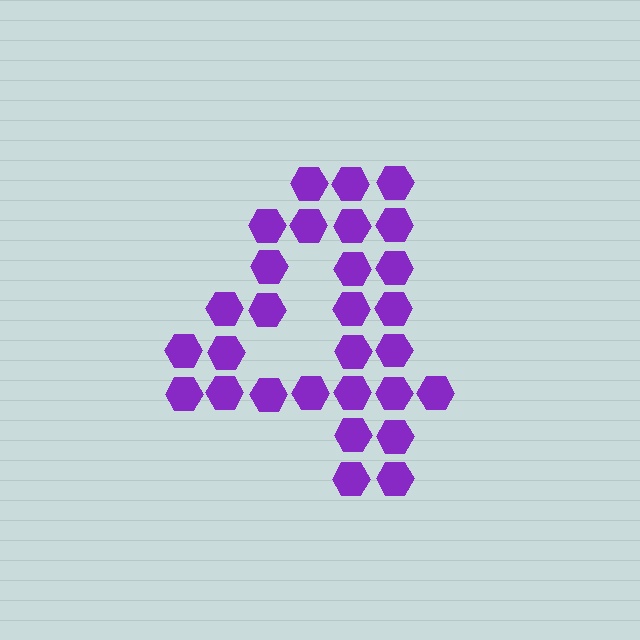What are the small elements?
The small elements are hexagons.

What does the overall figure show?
The overall figure shows the digit 4.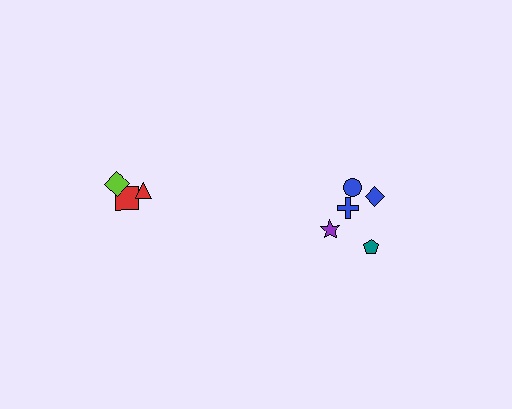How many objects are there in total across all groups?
There are 8 objects.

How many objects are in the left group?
There are 3 objects.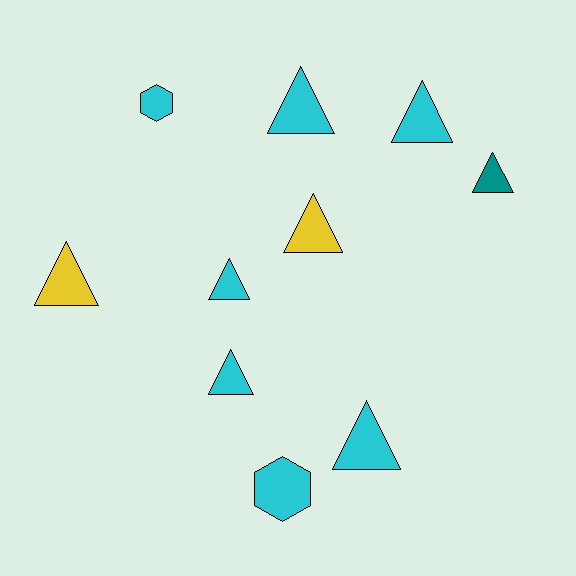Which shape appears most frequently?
Triangle, with 8 objects.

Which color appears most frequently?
Cyan, with 7 objects.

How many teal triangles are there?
There is 1 teal triangle.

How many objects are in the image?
There are 10 objects.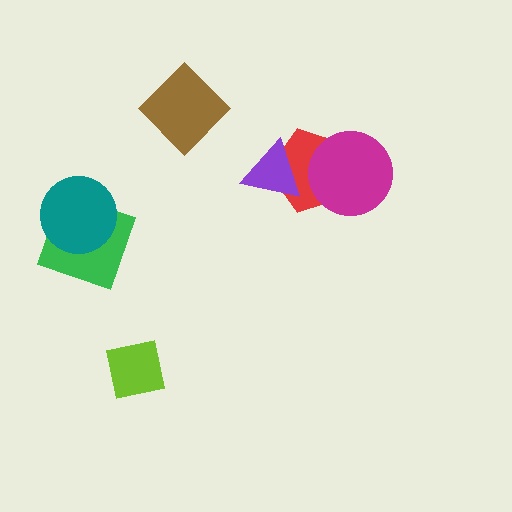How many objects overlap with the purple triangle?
1 object overlaps with the purple triangle.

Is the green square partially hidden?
Yes, it is partially covered by another shape.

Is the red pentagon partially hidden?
Yes, it is partially covered by another shape.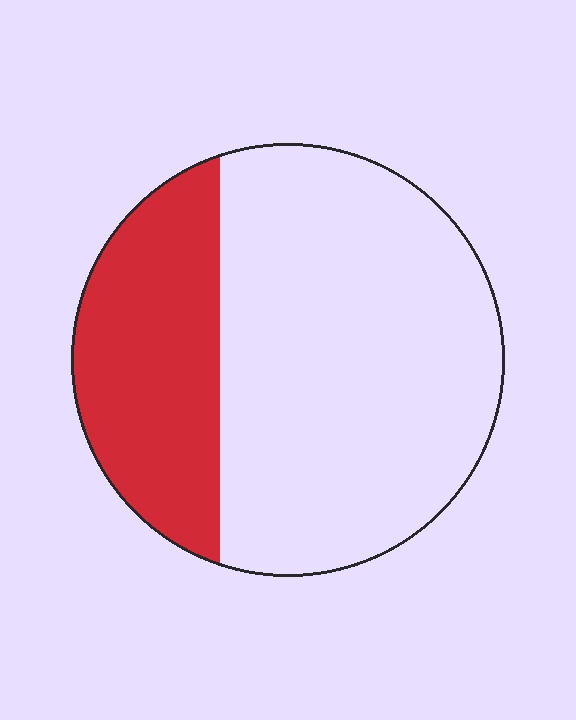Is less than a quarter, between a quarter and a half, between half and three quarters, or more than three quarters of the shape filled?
Between a quarter and a half.